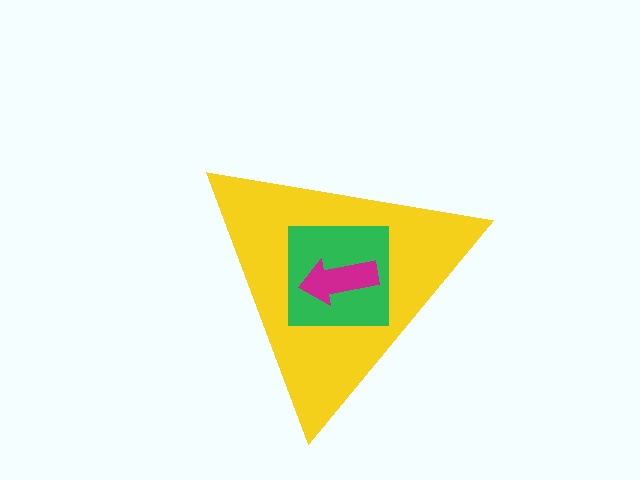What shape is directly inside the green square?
The magenta arrow.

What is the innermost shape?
The magenta arrow.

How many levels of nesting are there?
3.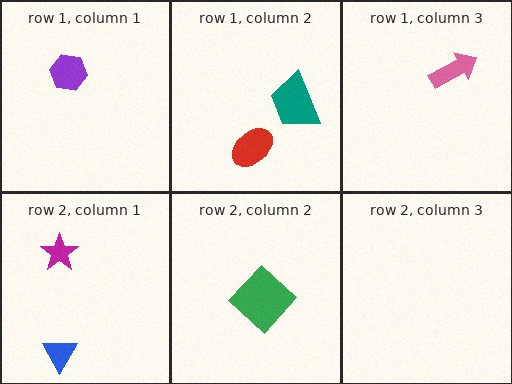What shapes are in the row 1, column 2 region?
The teal trapezoid, the red ellipse.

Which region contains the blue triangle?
The row 2, column 1 region.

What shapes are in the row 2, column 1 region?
The magenta star, the blue triangle.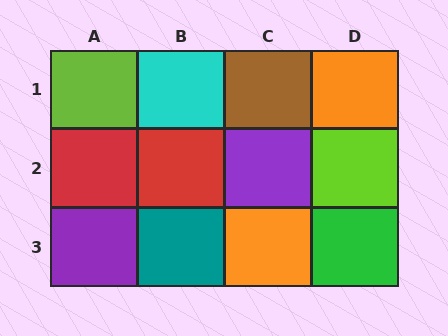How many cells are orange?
2 cells are orange.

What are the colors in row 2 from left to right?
Red, red, purple, lime.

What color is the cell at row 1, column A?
Lime.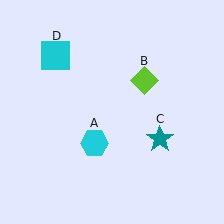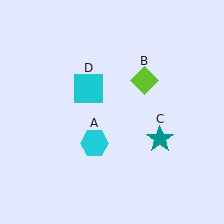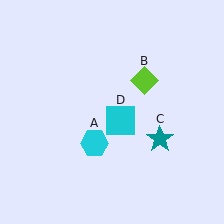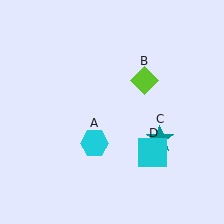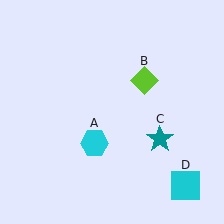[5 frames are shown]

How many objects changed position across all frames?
1 object changed position: cyan square (object D).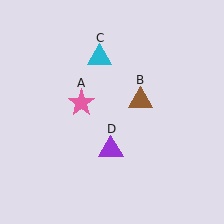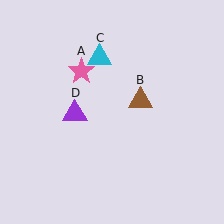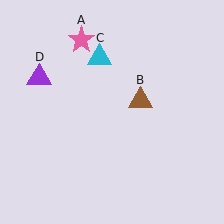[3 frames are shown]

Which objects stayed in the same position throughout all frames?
Brown triangle (object B) and cyan triangle (object C) remained stationary.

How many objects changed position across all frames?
2 objects changed position: pink star (object A), purple triangle (object D).